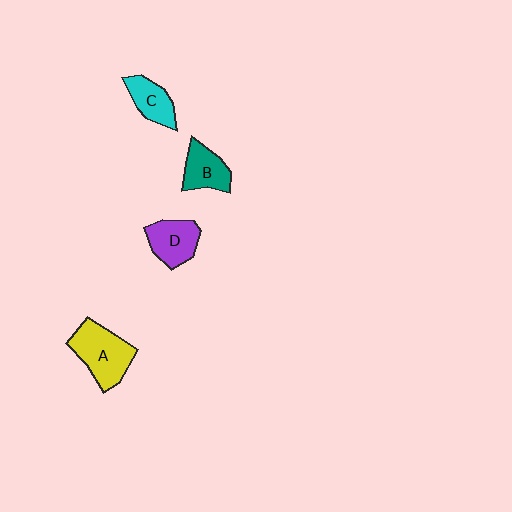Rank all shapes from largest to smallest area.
From largest to smallest: A (yellow), D (purple), B (teal), C (cyan).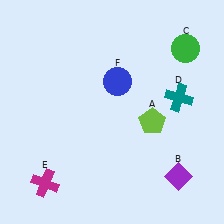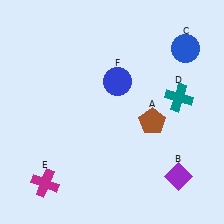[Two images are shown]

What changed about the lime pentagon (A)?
In Image 1, A is lime. In Image 2, it changed to brown.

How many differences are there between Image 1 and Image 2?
There are 2 differences between the two images.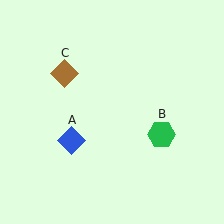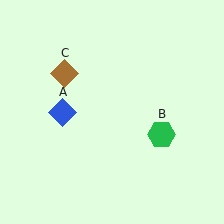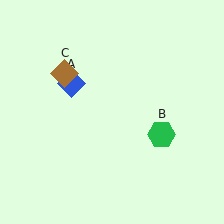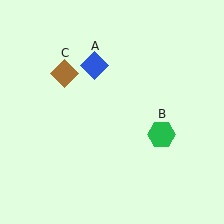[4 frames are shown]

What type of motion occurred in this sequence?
The blue diamond (object A) rotated clockwise around the center of the scene.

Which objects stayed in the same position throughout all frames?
Green hexagon (object B) and brown diamond (object C) remained stationary.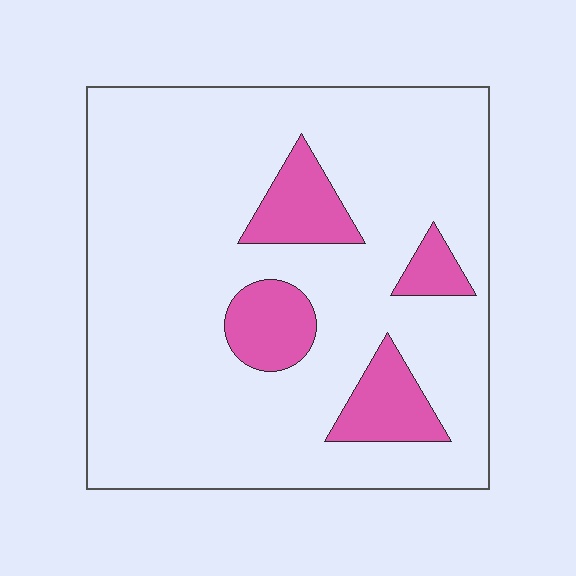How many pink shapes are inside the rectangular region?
4.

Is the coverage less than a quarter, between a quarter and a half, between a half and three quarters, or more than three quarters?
Less than a quarter.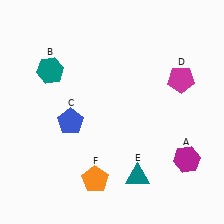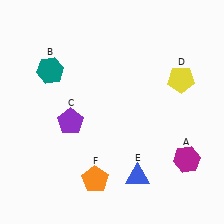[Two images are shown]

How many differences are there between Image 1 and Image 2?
There are 3 differences between the two images.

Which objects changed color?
C changed from blue to purple. D changed from magenta to yellow. E changed from teal to blue.